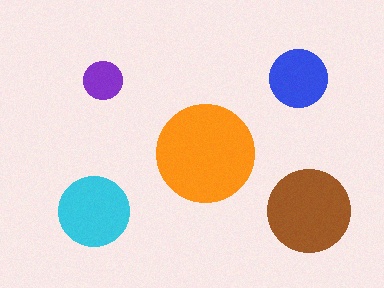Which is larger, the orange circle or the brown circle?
The orange one.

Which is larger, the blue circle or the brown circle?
The brown one.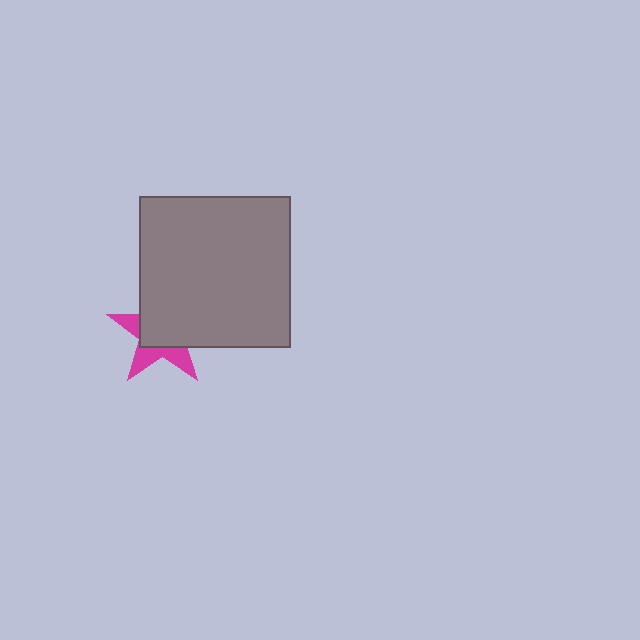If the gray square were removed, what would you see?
You would see the complete magenta star.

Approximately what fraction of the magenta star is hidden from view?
Roughly 61% of the magenta star is hidden behind the gray square.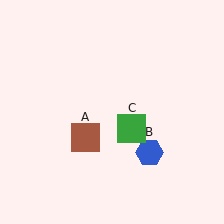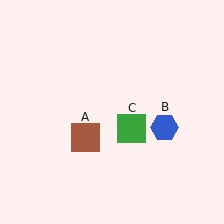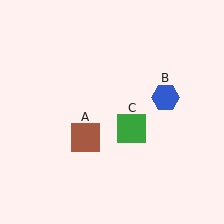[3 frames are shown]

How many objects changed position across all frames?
1 object changed position: blue hexagon (object B).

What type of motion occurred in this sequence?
The blue hexagon (object B) rotated counterclockwise around the center of the scene.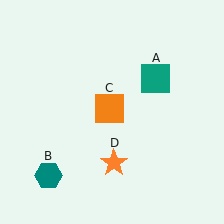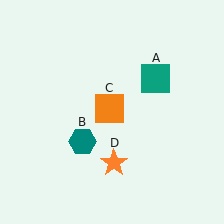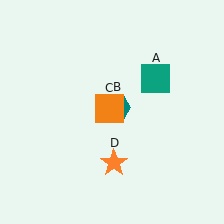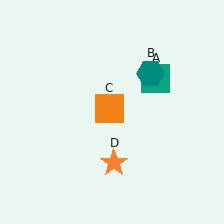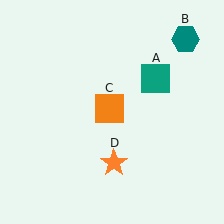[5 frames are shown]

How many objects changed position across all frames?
1 object changed position: teal hexagon (object B).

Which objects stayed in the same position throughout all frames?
Teal square (object A) and orange square (object C) and orange star (object D) remained stationary.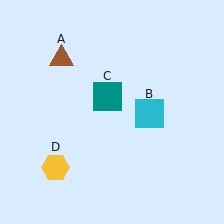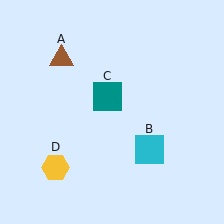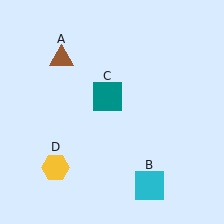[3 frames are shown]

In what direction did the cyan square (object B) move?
The cyan square (object B) moved down.